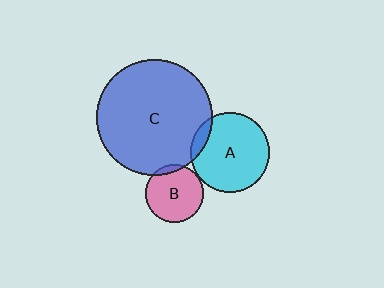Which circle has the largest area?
Circle C (blue).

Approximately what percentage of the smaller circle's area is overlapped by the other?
Approximately 10%.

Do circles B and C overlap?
Yes.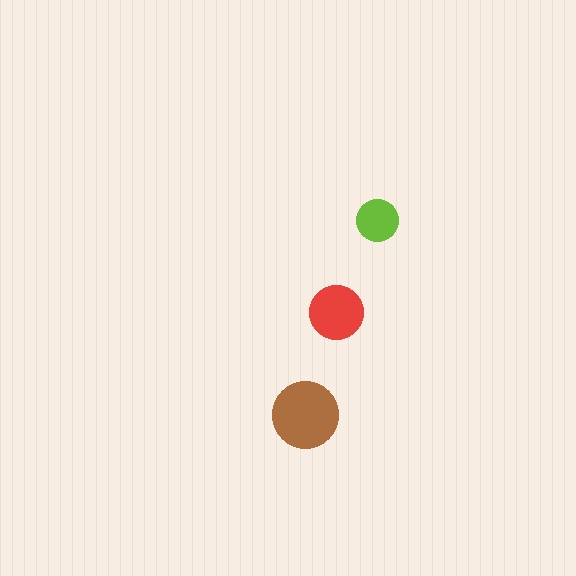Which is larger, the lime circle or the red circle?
The red one.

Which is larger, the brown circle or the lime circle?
The brown one.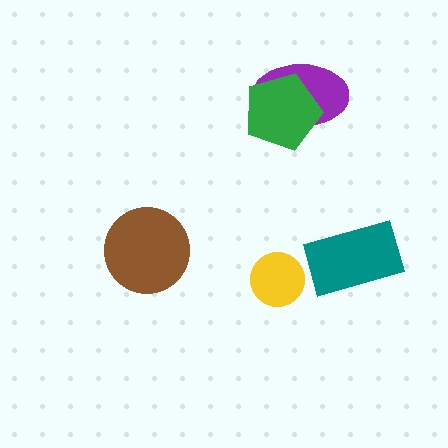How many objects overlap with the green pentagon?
1 object overlaps with the green pentagon.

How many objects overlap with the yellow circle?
0 objects overlap with the yellow circle.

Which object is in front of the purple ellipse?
The green pentagon is in front of the purple ellipse.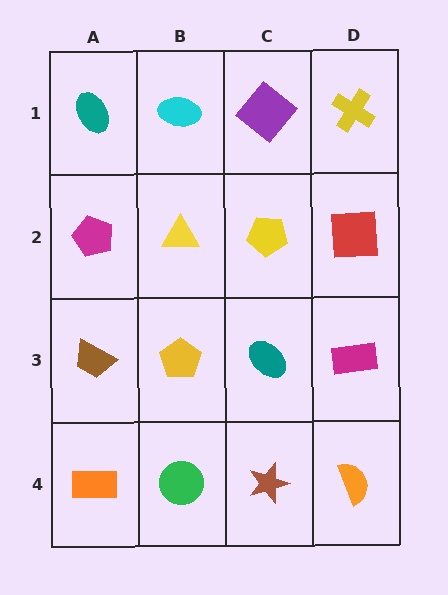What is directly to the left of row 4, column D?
A brown star.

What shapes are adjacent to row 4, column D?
A magenta rectangle (row 3, column D), a brown star (row 4, column C).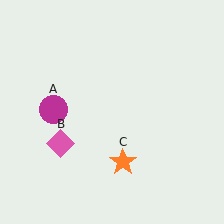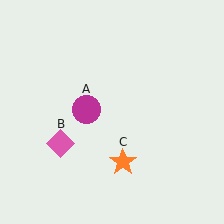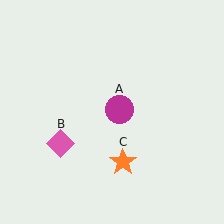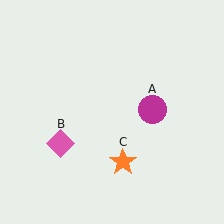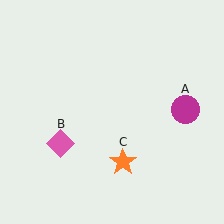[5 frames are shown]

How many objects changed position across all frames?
1 object changed position: magenta circle (object A).